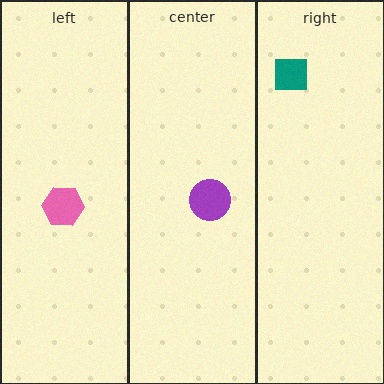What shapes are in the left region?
The pink hexagon.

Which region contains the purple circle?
The center region.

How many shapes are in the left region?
1.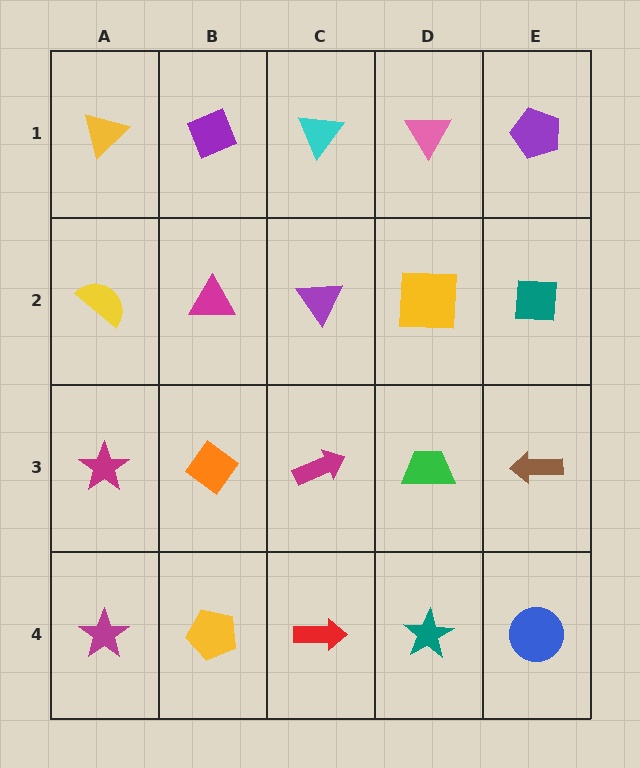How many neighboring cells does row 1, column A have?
2.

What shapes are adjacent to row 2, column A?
A yellow triangle (row 1, column A), a magenta star (row 3, column A), a magenta triangle (row 2, column B).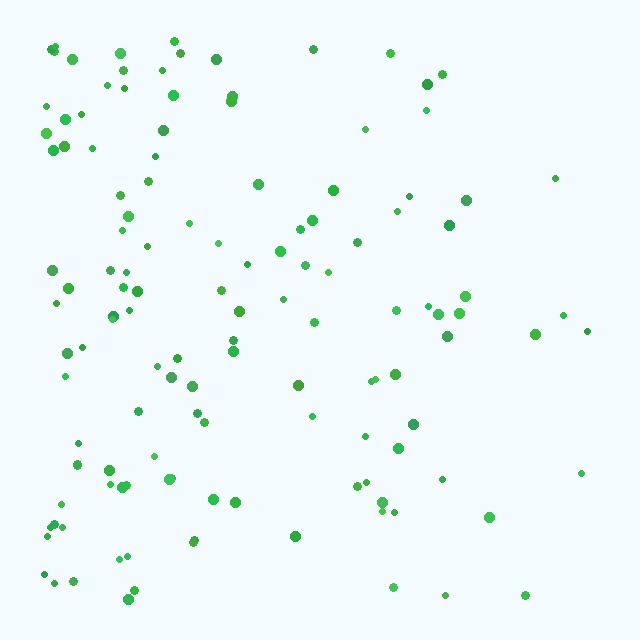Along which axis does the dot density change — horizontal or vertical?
Horizontal.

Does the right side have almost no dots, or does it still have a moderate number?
Still a moderate number, just noticeably fewer than the left.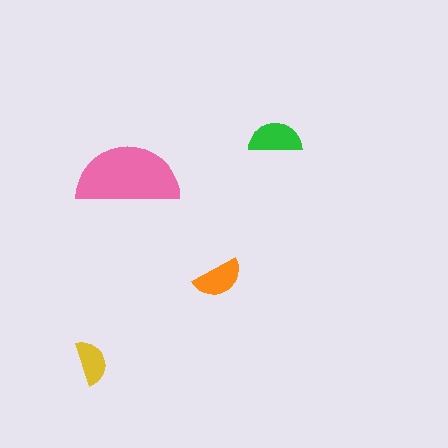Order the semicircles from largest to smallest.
the pink one, the green one, the orange one, the yellow one.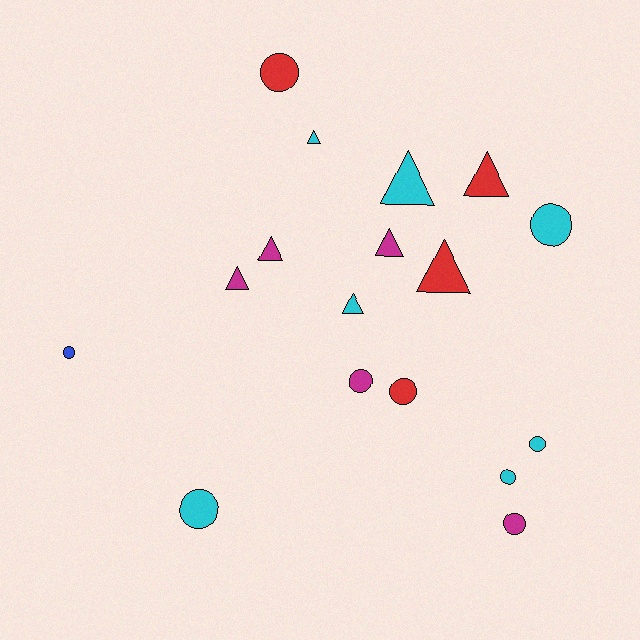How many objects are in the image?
There are 17 objects.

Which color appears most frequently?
Cyan, with 7 objects.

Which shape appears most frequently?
Circle, with 9 objects.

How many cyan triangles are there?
There are 3 cyan triangles.